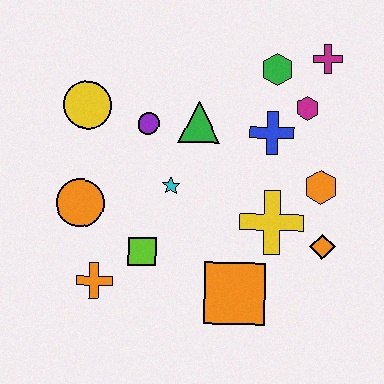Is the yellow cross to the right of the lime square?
Yes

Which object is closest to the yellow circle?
The purple circle is closest to the yellow circle.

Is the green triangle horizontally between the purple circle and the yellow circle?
No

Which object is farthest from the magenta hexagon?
The orange cross is farthest from the magenta hexagon.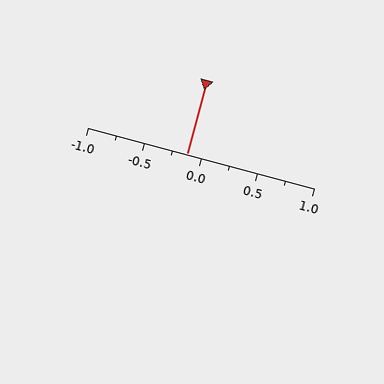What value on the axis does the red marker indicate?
The marker indicates approximately -0.12.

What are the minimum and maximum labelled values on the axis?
The axis runs from -1.0 to 1.0.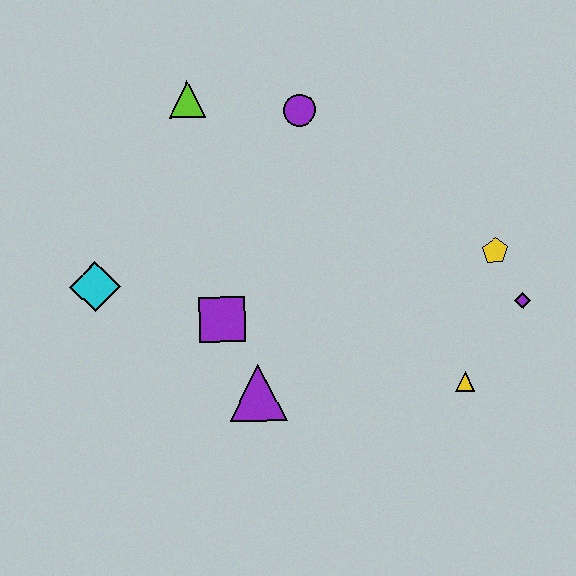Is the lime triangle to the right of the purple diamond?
No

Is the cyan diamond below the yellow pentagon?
Yes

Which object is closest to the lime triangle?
The purple circle is closest to the lime triangle.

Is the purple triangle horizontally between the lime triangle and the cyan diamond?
No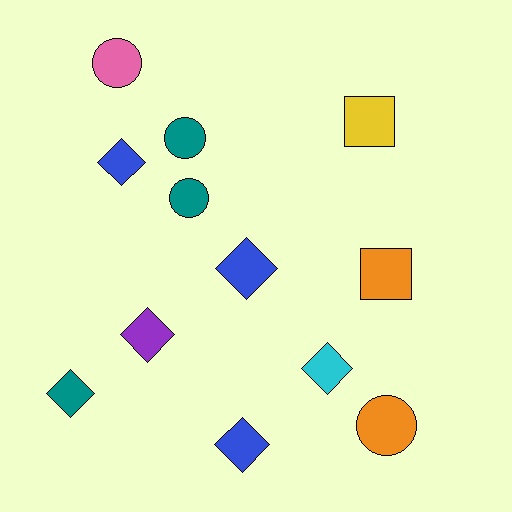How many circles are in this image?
There are 4 circles.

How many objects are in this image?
There are 12 objects.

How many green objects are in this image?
There are no green objects.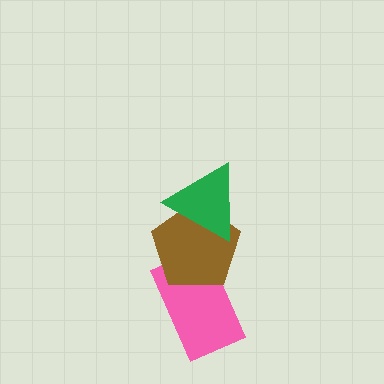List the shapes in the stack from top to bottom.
From top to bottom: the green triangle, the brown pentagon, the pink rectangle.